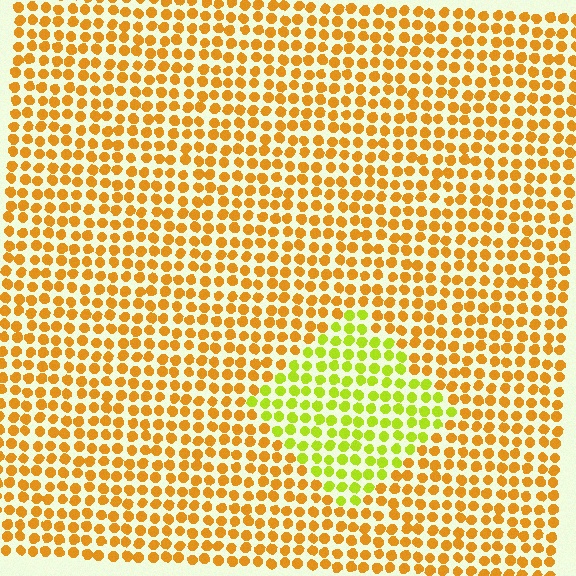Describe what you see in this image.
The image is filled with small orange elements in a uniform arrangement. A diamond-shaped region is visible where the elements are tinted to a slightly different hue, forming a subtle color boundary.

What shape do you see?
I see a diamond.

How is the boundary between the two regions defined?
The boundary is defined purely by a slight shift in hue (about 42 degrees). Spacing, size, and orientation are identical on both sides.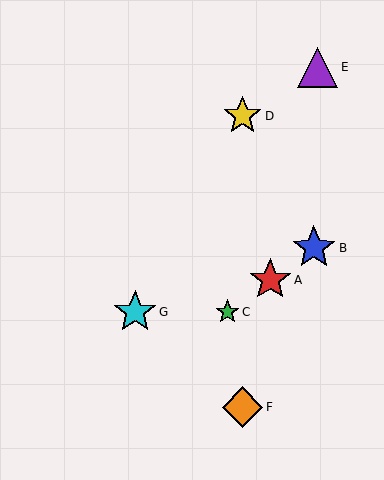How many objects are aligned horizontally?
2 objects (C, G) are aligned horizontally.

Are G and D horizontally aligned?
No, G is at y≈312 and D is at y≈116.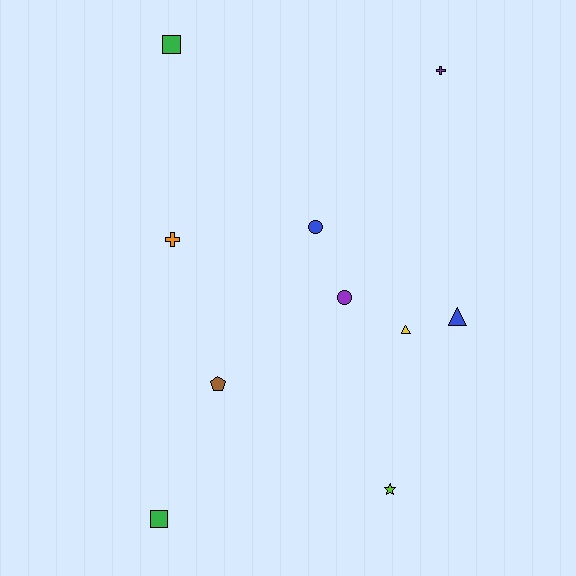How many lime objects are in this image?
There is 1 lime object.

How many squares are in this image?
There are 2 squares.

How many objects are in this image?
There are 10 objects.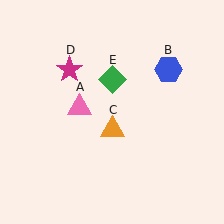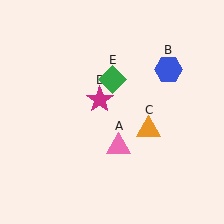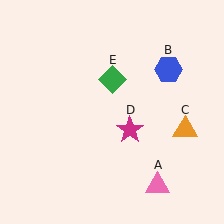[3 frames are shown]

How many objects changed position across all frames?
3 objects changed position: pink triangle (object A), orange triangle (object C), magenta star (object D).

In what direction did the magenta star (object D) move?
The magenta star (object D) moved down and to the right.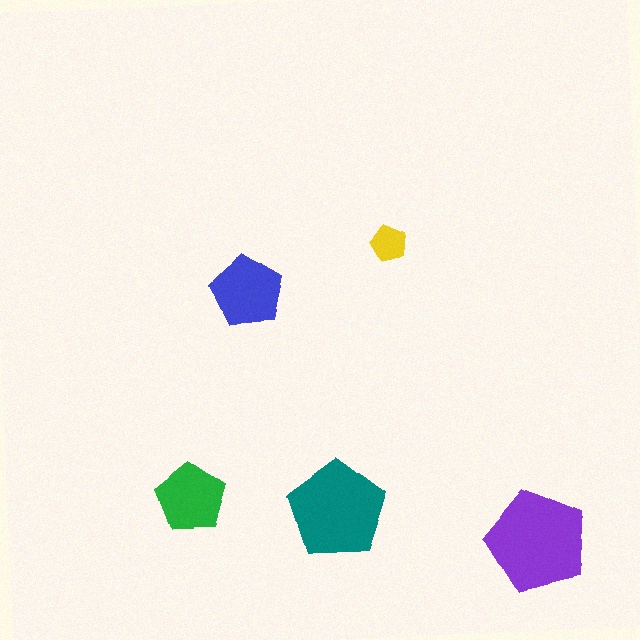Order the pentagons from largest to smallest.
the purple one, the teal one, the blue one, the green one, the yellow one.